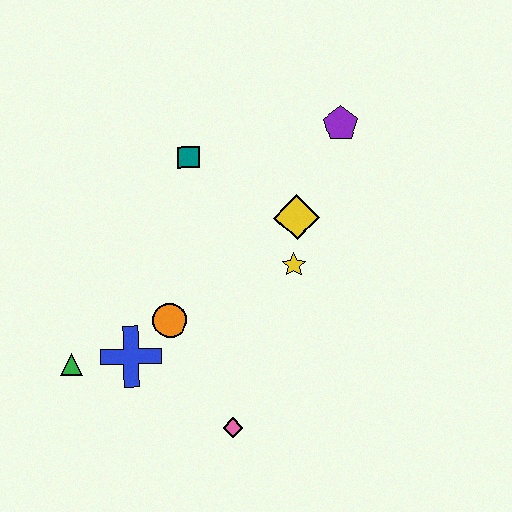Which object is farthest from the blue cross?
The purple pentagon is farthest from the blue cross.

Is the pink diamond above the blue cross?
No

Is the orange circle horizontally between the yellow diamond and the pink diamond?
No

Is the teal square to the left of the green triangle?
No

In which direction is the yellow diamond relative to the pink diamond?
The yellow diamond is above the pink diamond.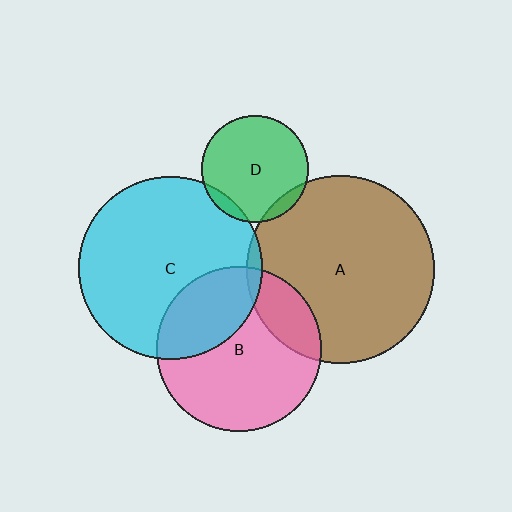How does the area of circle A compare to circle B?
Approximately 1.3 times.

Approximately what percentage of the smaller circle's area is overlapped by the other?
Approximately 30%.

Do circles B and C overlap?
Yes.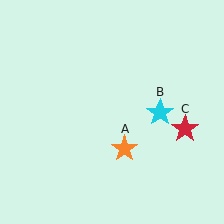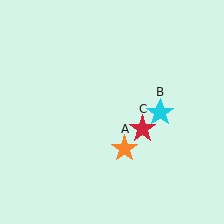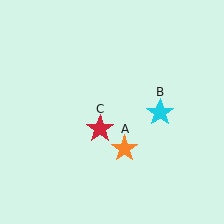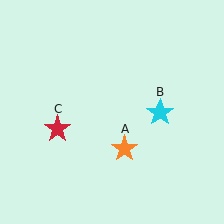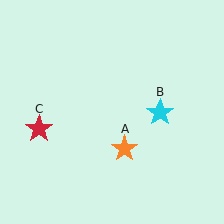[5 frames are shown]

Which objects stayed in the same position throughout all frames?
Orange star (object A) and cyan star (object B) remained stationary.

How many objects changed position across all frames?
1 object changed position: red star (object C).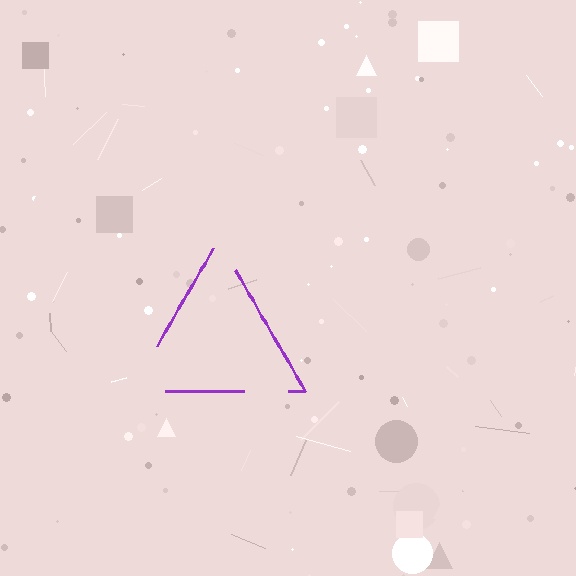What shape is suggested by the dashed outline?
The dashed outline suggests a triangle.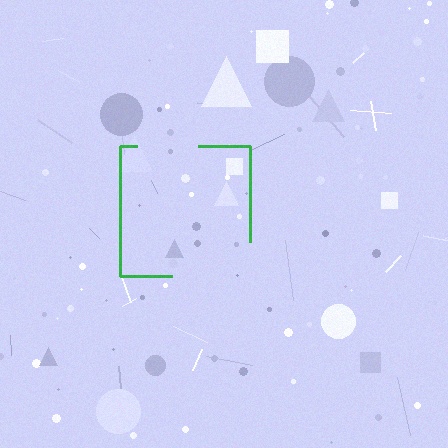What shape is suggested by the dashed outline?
The dashed outline suggests a square.